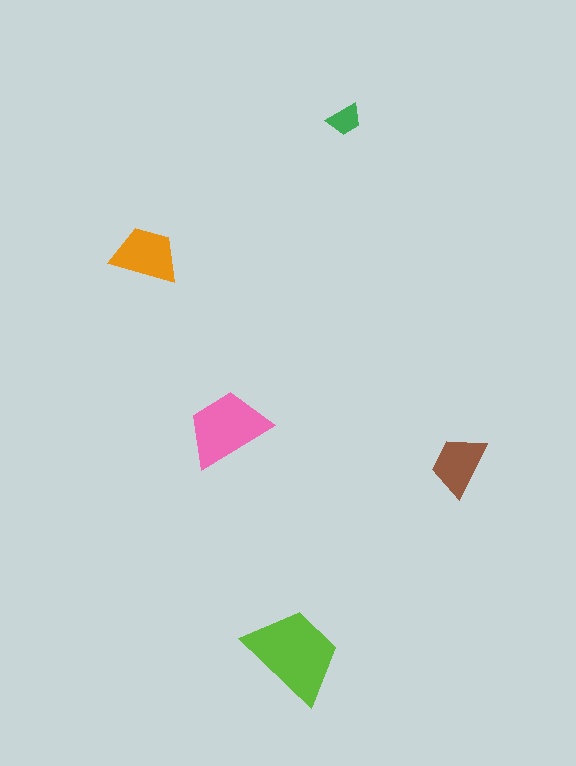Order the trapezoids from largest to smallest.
the lime one, the pink one, the orange one, the brown one, the green one.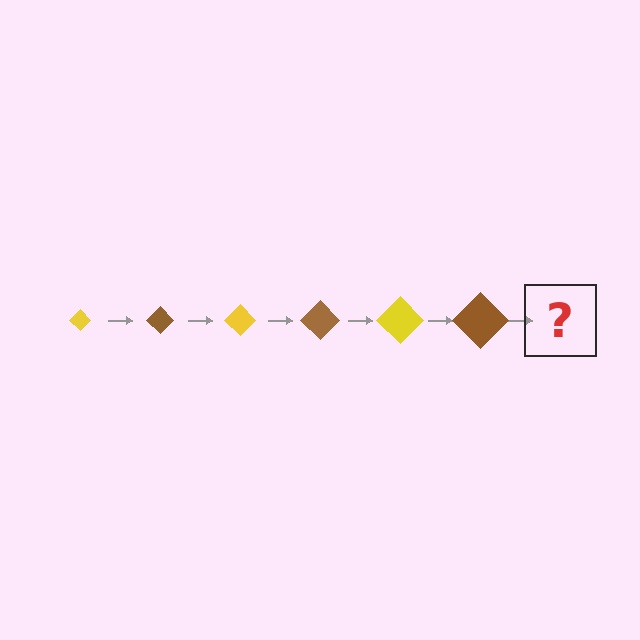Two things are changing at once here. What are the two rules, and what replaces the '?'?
The two rules are that the diamond grows larger each step and the color cycles through yellow and brown. The '?' should be a yellow diamond, larger than the previous one.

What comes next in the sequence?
The next element should be a yellow diamond, larger than the previous one.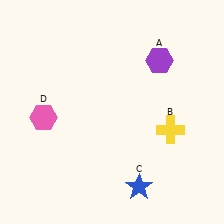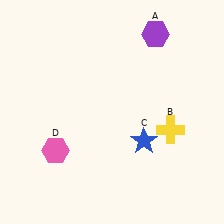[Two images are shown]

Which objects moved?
The objects that moved are: the purple hexagon (A), the blue star (C), the pink hexagon (D).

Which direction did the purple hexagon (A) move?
The purple hexagon (A) moved up.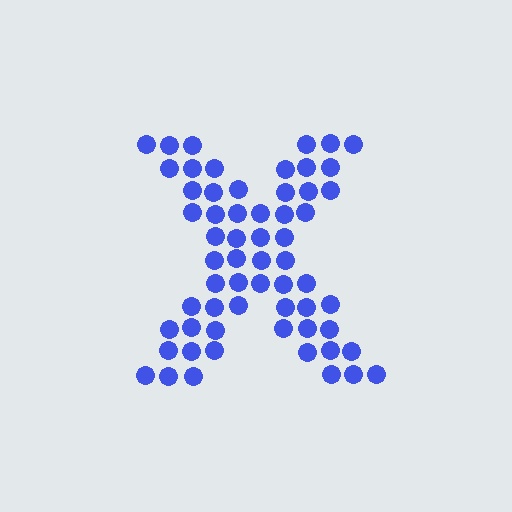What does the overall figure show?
The overall figure shows the letter X.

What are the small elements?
The small elements are circles.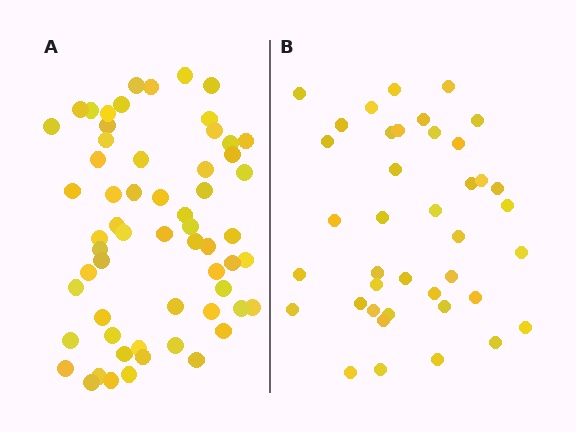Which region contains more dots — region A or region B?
Region A (the left region) has more dots.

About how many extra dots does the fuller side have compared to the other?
Region A has approximately 20 more dots than region B.